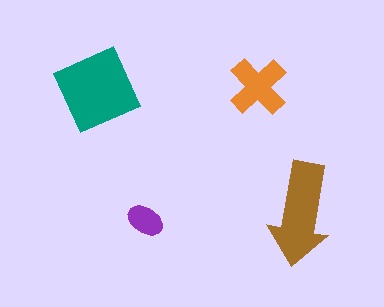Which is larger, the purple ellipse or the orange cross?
The orange cross.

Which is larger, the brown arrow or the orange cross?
The brown arrow.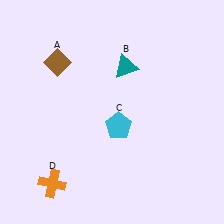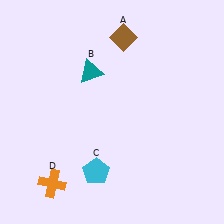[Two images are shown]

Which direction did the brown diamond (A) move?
The brown diamond (A) moved right.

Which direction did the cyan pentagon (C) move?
The cyan pentagon (C) moved down.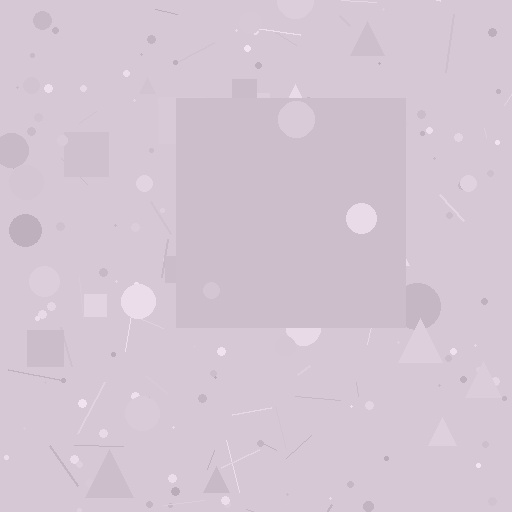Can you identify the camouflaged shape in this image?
The camouflaged shape is a square.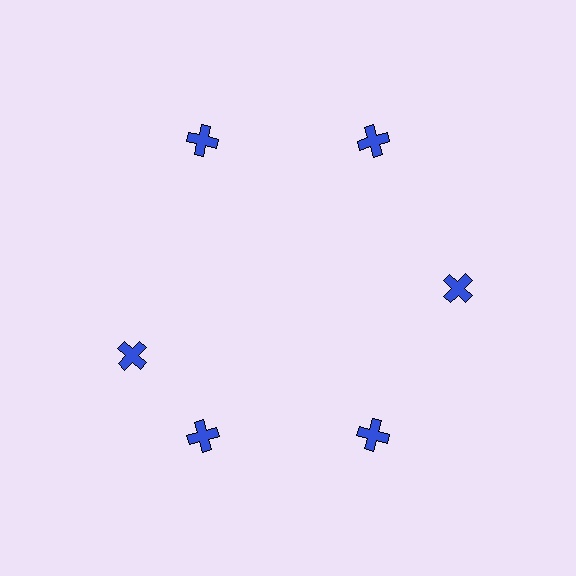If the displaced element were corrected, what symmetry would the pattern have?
It would have 6-fold rotational symmetry — the pattern would map onto itself every 60 degrees.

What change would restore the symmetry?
The symmetry would be restored by rotating it back into even spacing with its neighbors so that all 6 crosses sit at equal angles and equal distance from the center.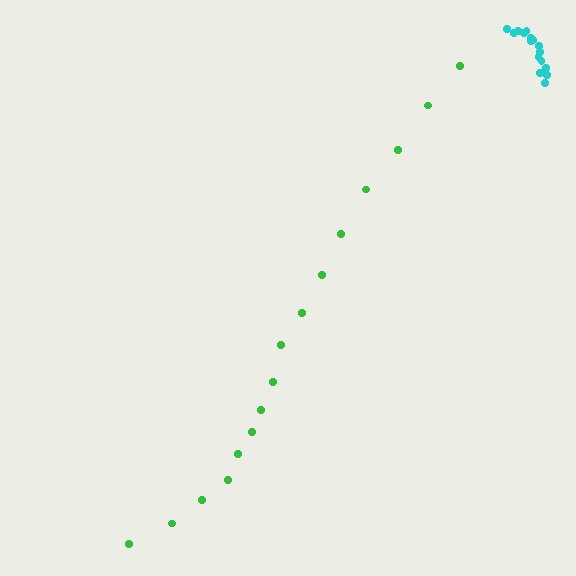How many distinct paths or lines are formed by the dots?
There are 2 distinct paths.